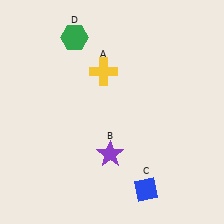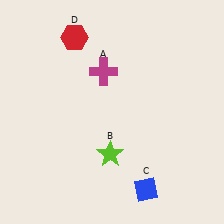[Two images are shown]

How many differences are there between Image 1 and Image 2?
There are 3 differences between the two images.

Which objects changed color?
A changed from yellow to magenta. B changed from purple to lime. D changed from green to red.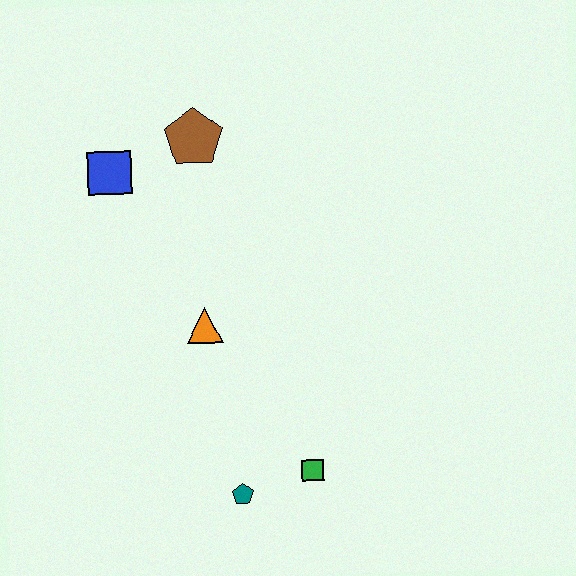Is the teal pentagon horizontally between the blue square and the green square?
Yes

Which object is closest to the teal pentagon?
The green square is closest to the teal pentagon.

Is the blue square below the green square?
No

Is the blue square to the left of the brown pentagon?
Yes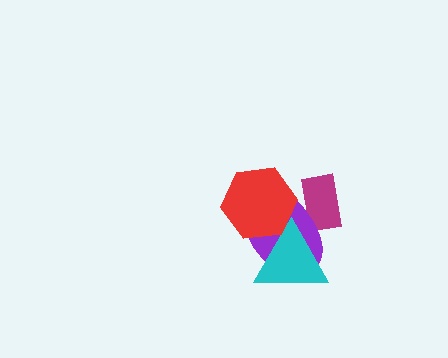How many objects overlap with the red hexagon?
2 objects overlap with the red hexagon.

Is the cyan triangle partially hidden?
Yes, it is partially covered by another shape.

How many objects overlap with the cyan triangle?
2 objects overlap with the cyan triangle.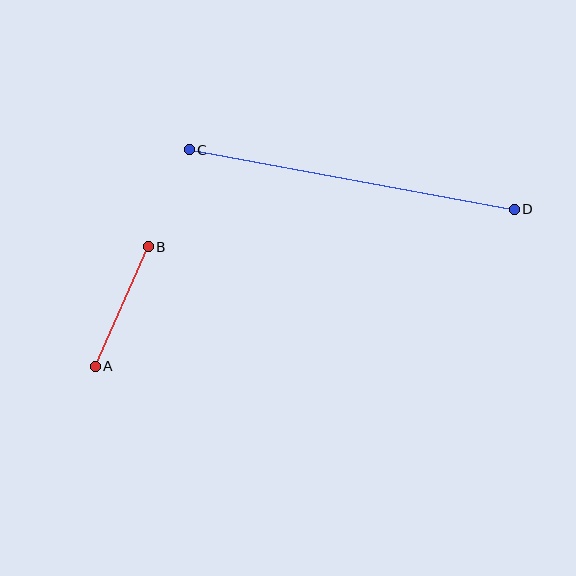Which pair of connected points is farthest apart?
Points C and D are farthest apart.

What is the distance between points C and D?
The distance is approximately 330 pixels.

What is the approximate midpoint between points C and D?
The midpoint is at approximately (352, 179) pixels.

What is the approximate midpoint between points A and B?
The midpoint is at approximately (122, 307) pixels.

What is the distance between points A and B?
The distance is approximately 131 pixels.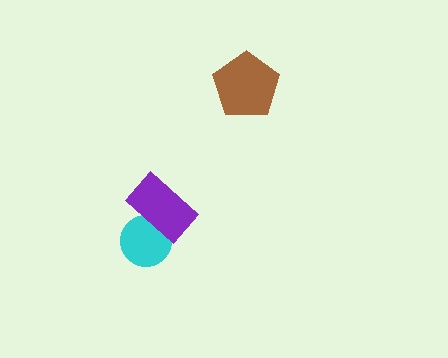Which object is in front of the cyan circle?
The purple rectangle is in front of the cyan circle.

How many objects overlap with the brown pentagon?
0 objects overlap with the brown pentagon.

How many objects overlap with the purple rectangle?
1 object overlaps with the purple rectangle.